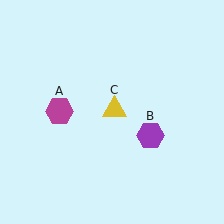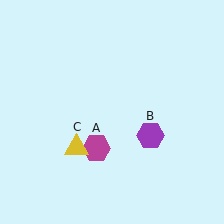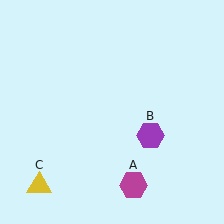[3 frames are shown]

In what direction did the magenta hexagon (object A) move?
The magenta hexagon (object A) moved down and to the right.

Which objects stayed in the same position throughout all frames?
Purple hexagon (object B) remained stationary.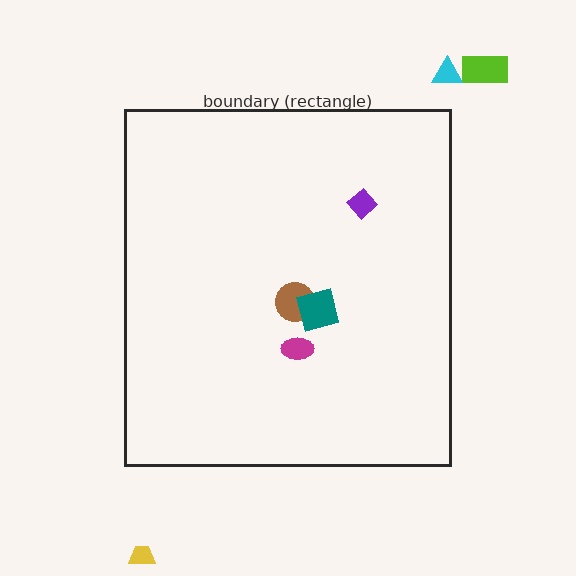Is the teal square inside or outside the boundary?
Inside.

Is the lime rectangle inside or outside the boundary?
Outside.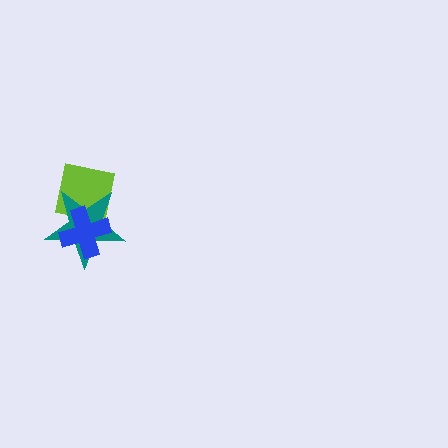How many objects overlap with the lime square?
2 objects overlap with the lime square.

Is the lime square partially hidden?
Yes, it is partially covered by another shape.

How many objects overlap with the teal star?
2 objects overlap with the teal star.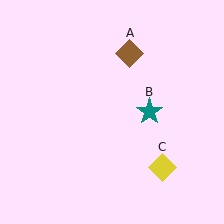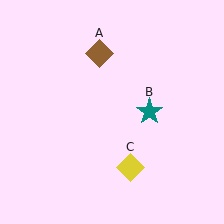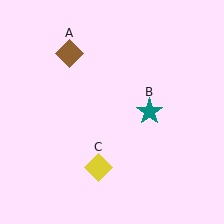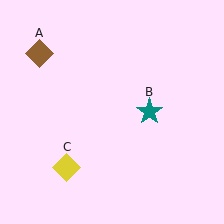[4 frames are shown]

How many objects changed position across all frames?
2 objects changed position: brown diamond (object A), yellow diamond (object C).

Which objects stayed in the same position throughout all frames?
Teal star (object B) remained stationary.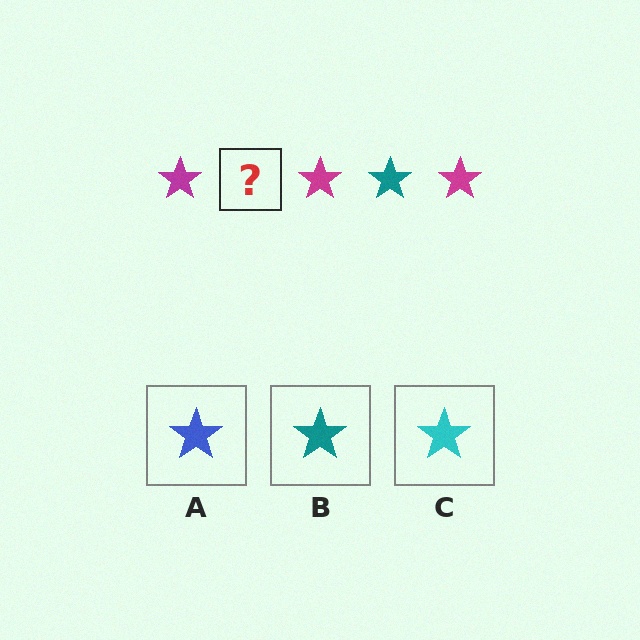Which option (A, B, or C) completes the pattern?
B.